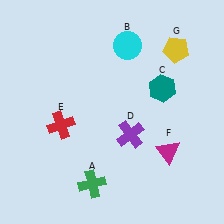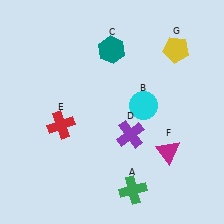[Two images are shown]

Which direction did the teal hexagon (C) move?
The teal hexagon (C) moved left.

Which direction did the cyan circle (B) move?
The cyan circle (B) moved down.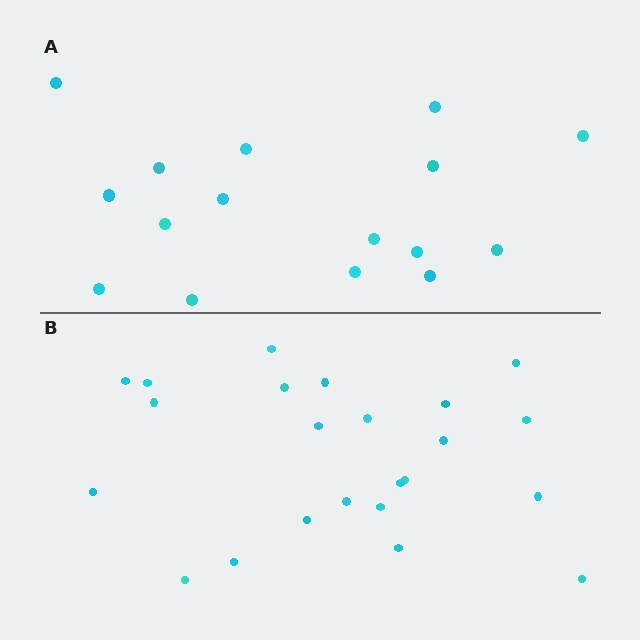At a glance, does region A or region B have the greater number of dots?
Region B (the bottom region) has more dots.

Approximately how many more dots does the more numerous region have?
Region B has roughly 8 or so more dots than region A.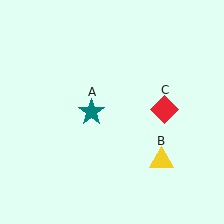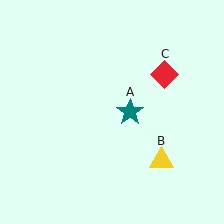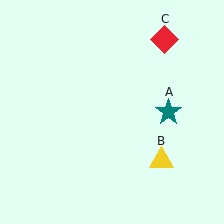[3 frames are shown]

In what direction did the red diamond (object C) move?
The red diamond (object C) moved up.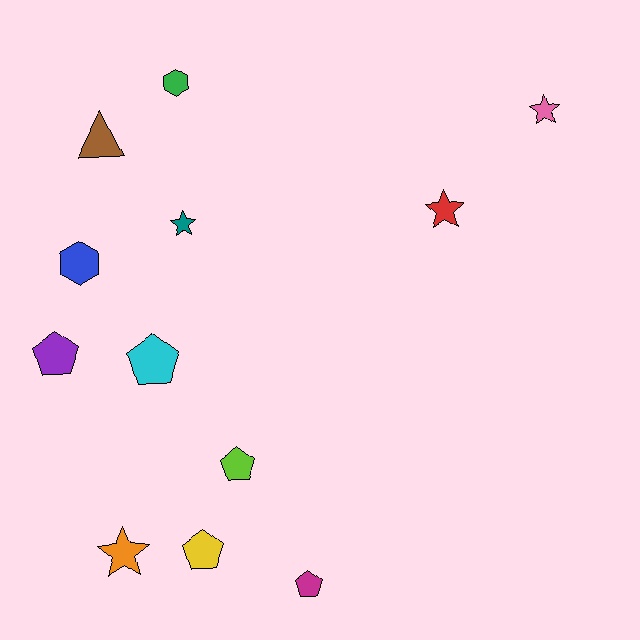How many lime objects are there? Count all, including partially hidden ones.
There is 1 lime object.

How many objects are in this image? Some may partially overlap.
There are 12 objects.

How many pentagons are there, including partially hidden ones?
There are 5 pentagons.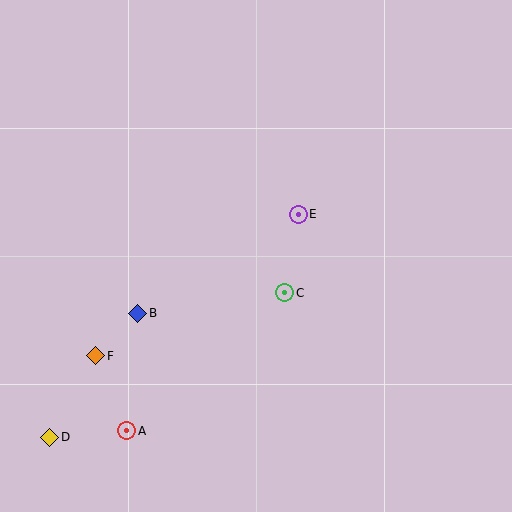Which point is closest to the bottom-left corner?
Point D is closest to the bottom-left corner.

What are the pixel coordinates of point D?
Point D is at (50, 437).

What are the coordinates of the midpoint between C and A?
The midpoint between C and A is at (206, 362).